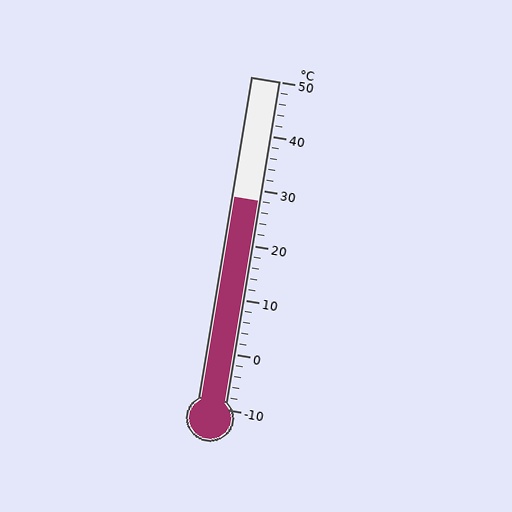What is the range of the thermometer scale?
The thermometer scale ranges from -10°C to 50°C.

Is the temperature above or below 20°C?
The temperature is above 20°C.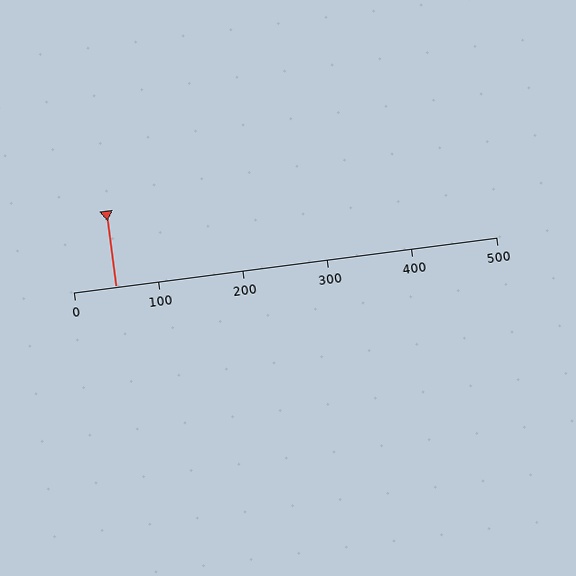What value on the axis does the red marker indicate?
The marker indicates approximately 50.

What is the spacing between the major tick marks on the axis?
The major ticks are spaced 100 apart.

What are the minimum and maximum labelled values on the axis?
The axis runs from 0 to 500.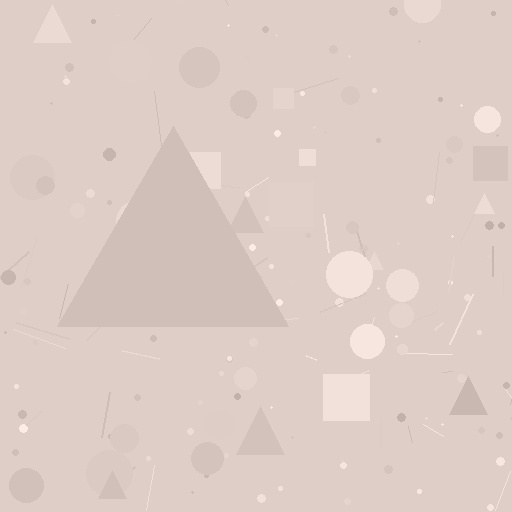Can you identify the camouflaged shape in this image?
The camouflaged shape is a triangle.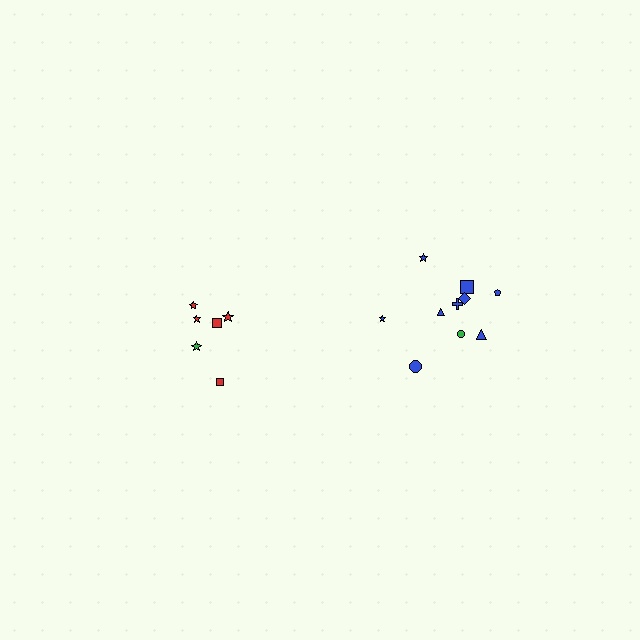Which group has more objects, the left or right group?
The right group.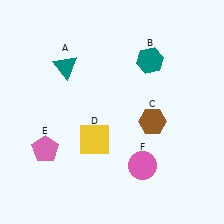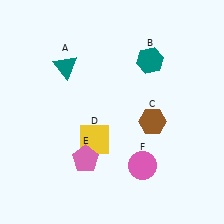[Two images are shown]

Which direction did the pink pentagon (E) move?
The pink pentagon (E) moved right.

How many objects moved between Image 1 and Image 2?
1 object moved between the two images.